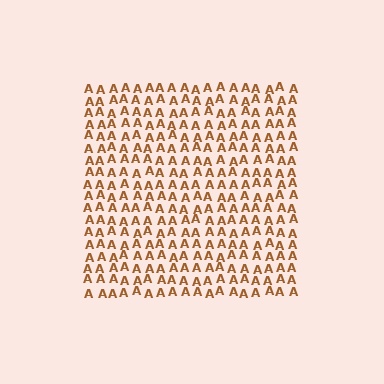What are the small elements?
The small elements are letter A's.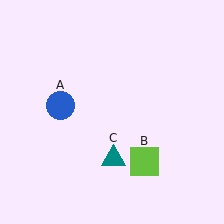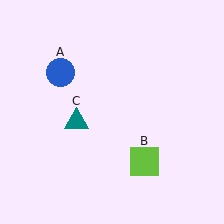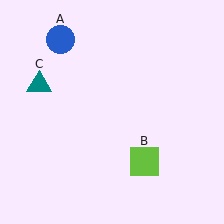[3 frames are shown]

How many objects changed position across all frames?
2 objects changed position: blue circle (object A), teal triangle (object C).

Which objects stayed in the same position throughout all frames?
Lime square (object B) remained stationary.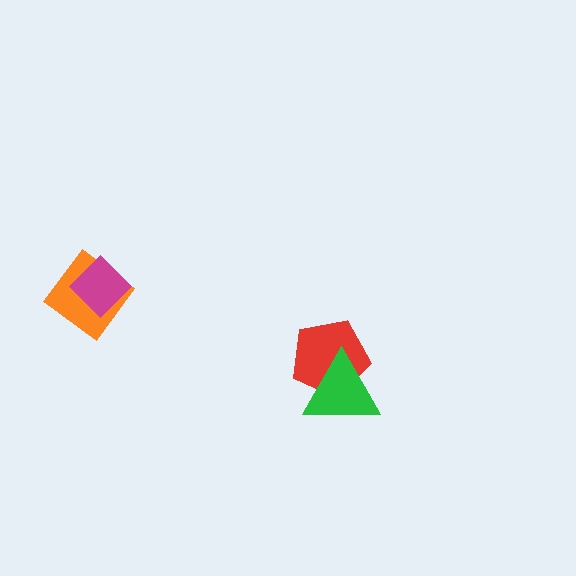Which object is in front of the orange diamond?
The magenta diamond is in front of the orange diamond.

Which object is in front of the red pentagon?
The green triangle is in front of the red pentagon.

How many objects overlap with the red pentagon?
1 object overlaps with the red pentagon.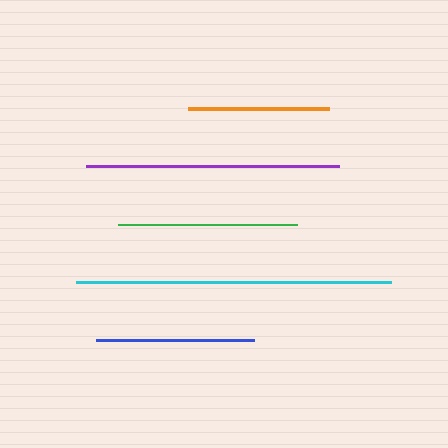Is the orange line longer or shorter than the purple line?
The purple line is longer than the orange line.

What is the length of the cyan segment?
The cyan segment is approximately 315 pixels long.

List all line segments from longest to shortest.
From longest to shortest: cyan, purple, green, blue, orange.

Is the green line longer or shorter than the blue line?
The green line is longer than the blue line.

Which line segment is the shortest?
The orange line is the shortest at approximately 141 pixels.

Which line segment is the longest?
The cyan line is the longest at approximately 315 pixels.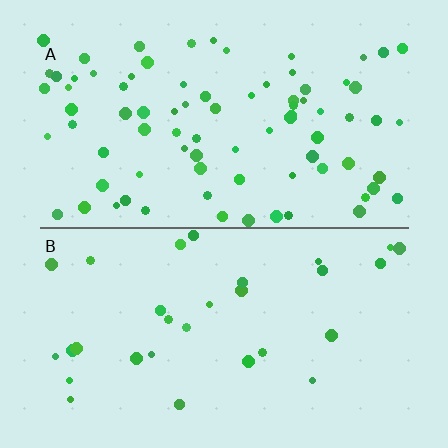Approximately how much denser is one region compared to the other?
Approximately 2.7× — region A over region B.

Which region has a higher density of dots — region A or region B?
A (the top).